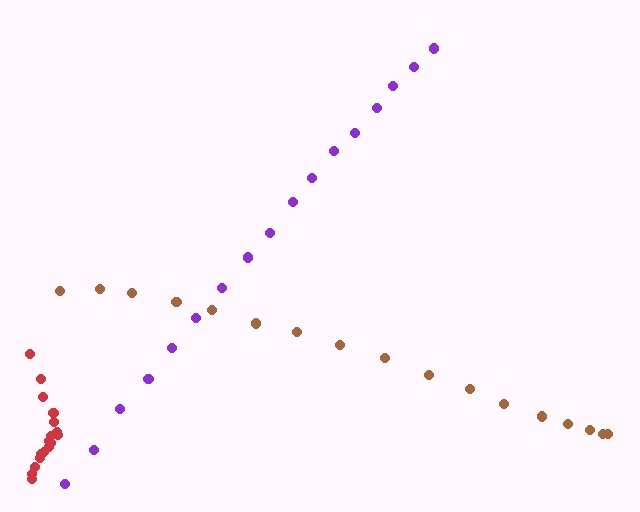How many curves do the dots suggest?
There are 3 distinct paths.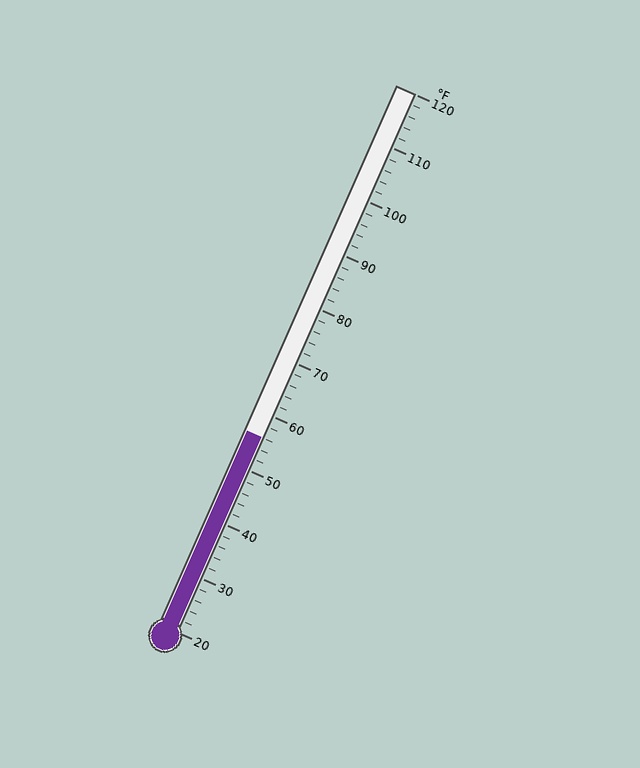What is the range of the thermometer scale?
The thermometer scale ranges from 20°F to 120°F.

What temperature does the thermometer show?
The thermometer shows approximately 56°F.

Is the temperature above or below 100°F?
The temperature is below 100°F.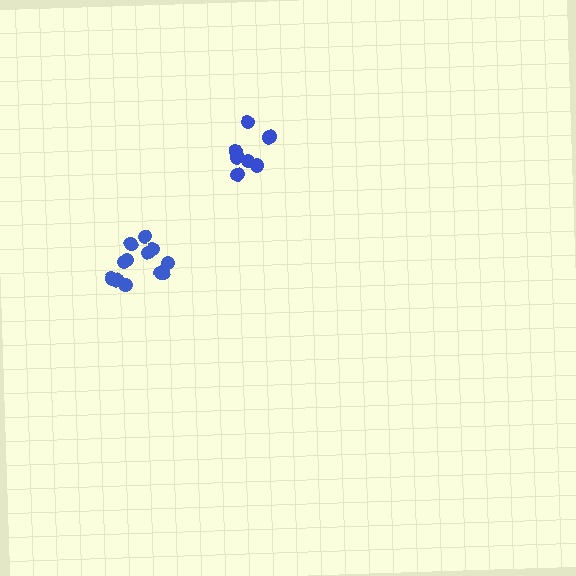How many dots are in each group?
Group 1: 12 dots, Group 2: 7 dots (19 total).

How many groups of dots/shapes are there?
There are 2 groups.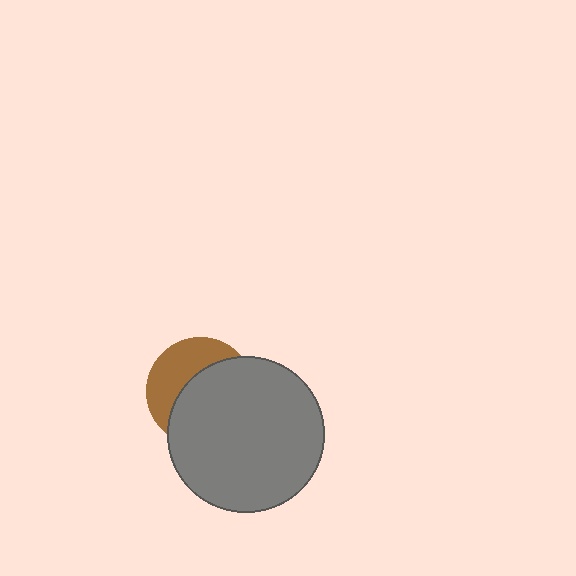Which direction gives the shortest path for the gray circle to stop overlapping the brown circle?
Moving toward the lower-right gives the shortest separation.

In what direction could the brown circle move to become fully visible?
The brown circle could move toward the upper-left. That would shift it out from behind the gray circle entirely.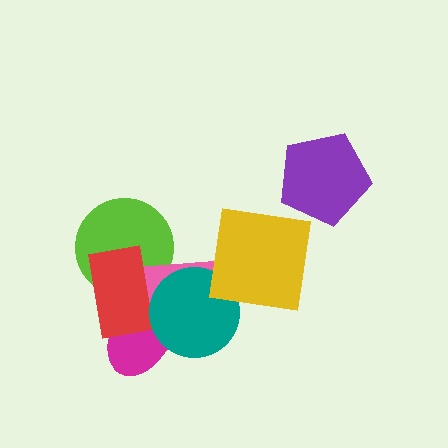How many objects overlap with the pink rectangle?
5 objects overlap with the pink rectangle.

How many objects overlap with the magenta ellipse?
3 objects overlap with the magenta ellipse.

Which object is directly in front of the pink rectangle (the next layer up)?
The red rectangle is directly in front of the pink rectangle.